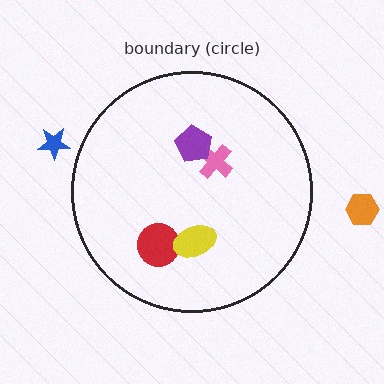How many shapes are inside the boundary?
4 inside, 2 outside.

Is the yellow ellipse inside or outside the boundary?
Inside.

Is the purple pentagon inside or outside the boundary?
Inside.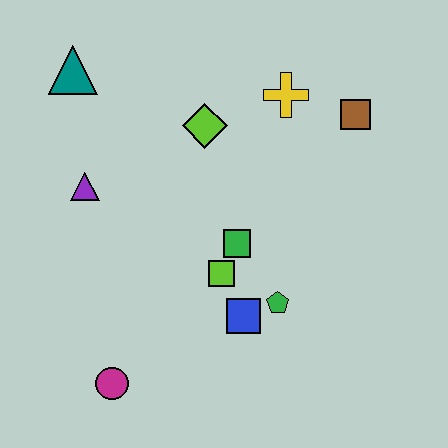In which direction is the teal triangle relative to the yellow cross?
The teal triangle is to the left of the yellow cross.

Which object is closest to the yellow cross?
The brown square is closest to the yellow cross.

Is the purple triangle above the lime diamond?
No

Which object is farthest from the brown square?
The magenta circle is farthest from the brown square.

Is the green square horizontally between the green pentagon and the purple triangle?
Yes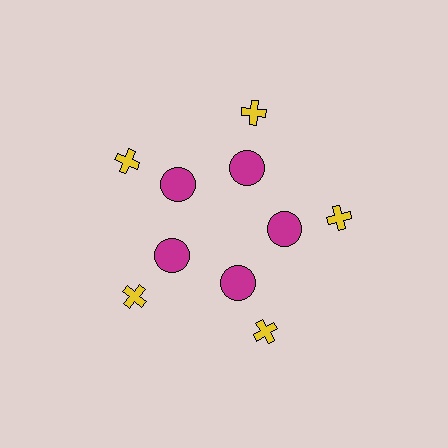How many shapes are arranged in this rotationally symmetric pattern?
There are 10 shapes, arranged in 5 groups of 2.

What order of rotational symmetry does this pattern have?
This pattern has 5-fold rotational symmetry.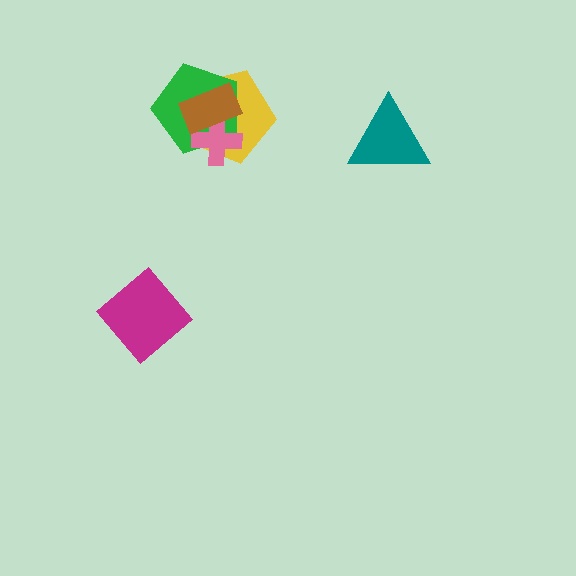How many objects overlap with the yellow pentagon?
3 objects overlap with the yellow pentagon.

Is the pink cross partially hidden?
Yes, it is partially covered by another shape.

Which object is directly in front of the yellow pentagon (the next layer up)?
The green pentagon is directly in front of the yellow pentagon.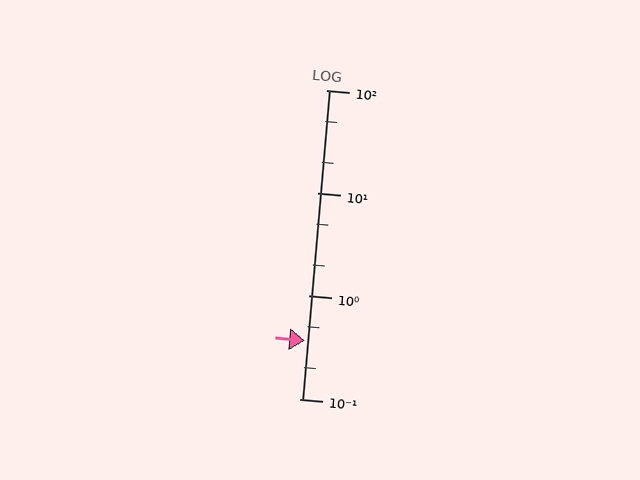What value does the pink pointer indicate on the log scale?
The pointer indicates approximately 0.37.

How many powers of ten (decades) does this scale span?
The scale spans 3 decades, from 0.1 to 100.